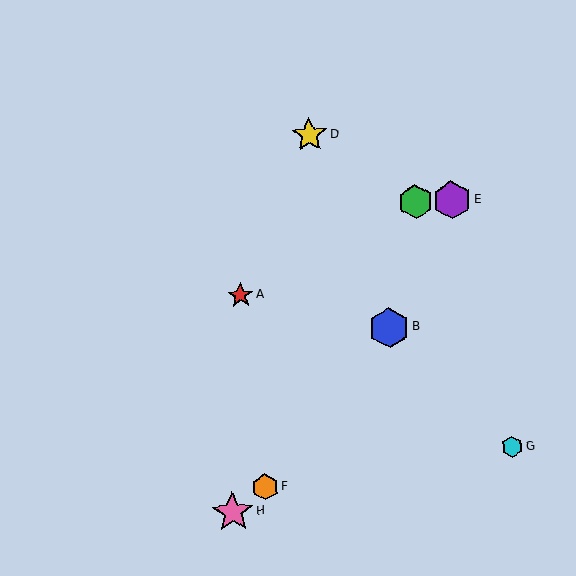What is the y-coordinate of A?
Object A is at y≈295.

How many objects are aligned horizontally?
2 objects (C, E) are aligned horizontally.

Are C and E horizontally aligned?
Yes, both are at y≈202.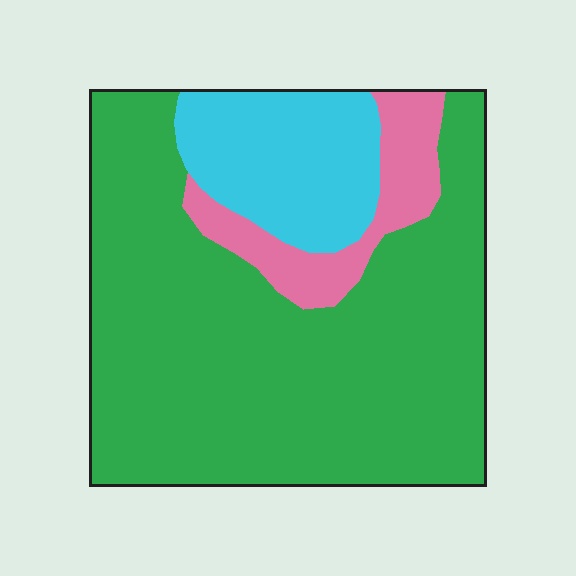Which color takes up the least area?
Pink, at roughly 10%.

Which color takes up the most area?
Green, at roughly 70%.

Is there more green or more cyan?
Green.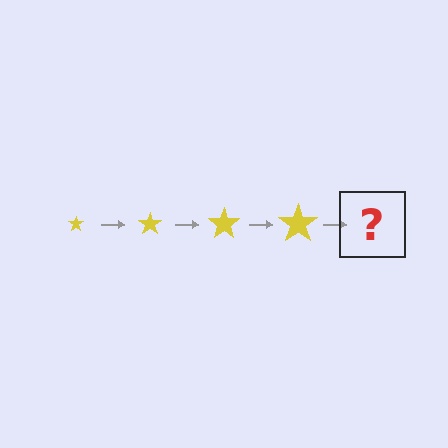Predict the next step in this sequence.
The next step is a yellow star, larger than the previous one.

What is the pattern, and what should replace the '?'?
The pattern is that the star gets progressively larger each step. The '?' should be a yellow star, larger than the previous one.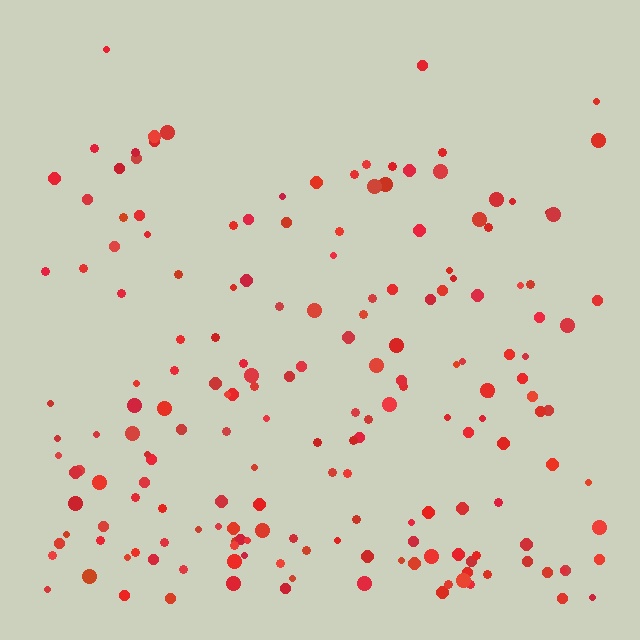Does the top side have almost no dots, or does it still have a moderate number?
Still a moderate number, just noticeably fewer than the bottom.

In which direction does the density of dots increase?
From top to bottom, with the bottom side densest.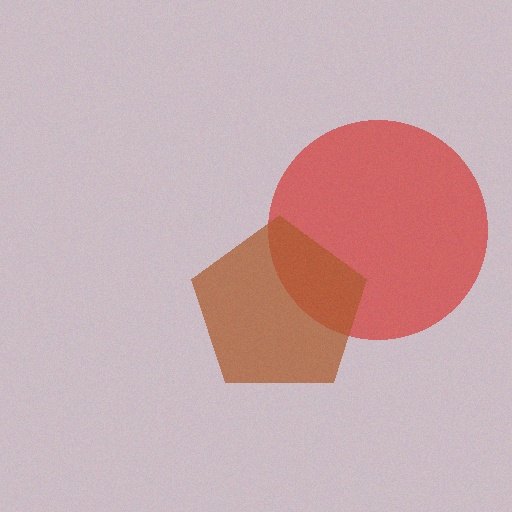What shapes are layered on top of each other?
The layered shapes are: a red circle, a brown pentagon.